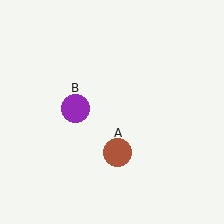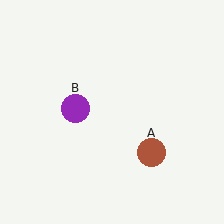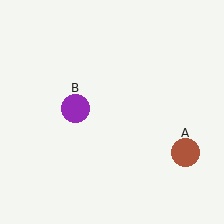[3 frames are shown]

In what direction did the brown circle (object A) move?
The brown circle (object A) moved right.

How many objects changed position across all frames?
1 object changed position: brown circle (object A).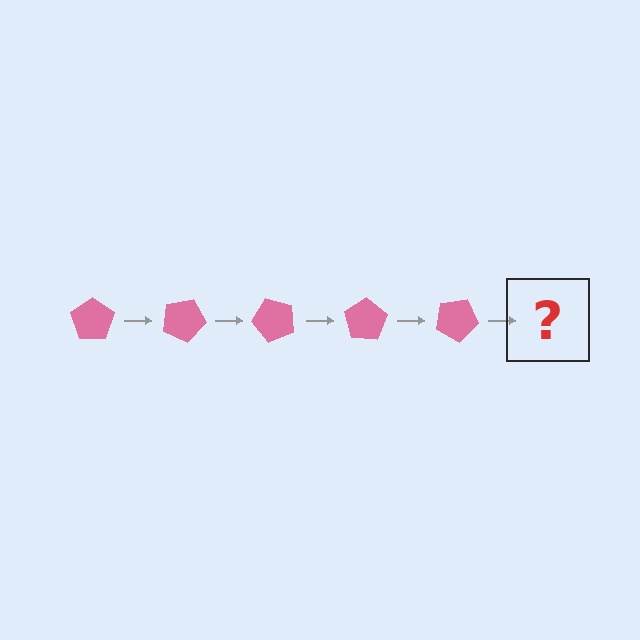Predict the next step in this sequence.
The next step is a pink pentagon rotated 125 degrees.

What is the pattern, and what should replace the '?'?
The pattern is that the pentagon rotates 25 degrees each step. The '?' should be a pink pentagon rotated 125 degrees.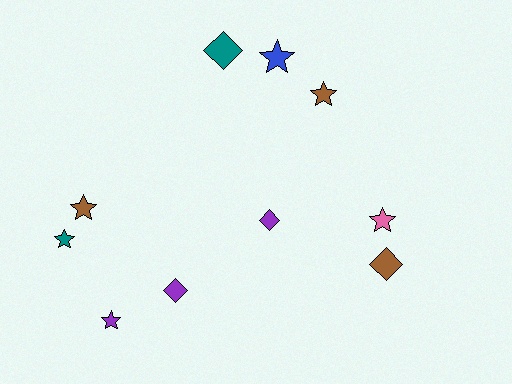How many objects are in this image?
There are 10 objects.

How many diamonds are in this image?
There are 4 diamonds.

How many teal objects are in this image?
There are 2 teal objects.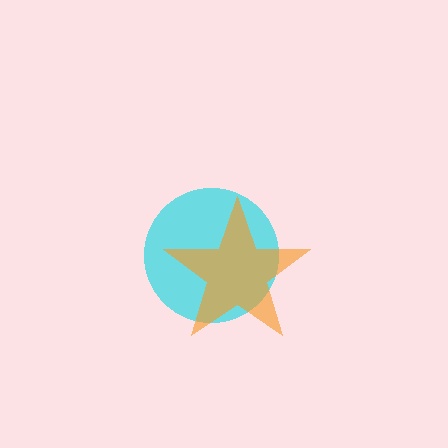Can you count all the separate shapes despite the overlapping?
Yes, there are 2 separate shapes.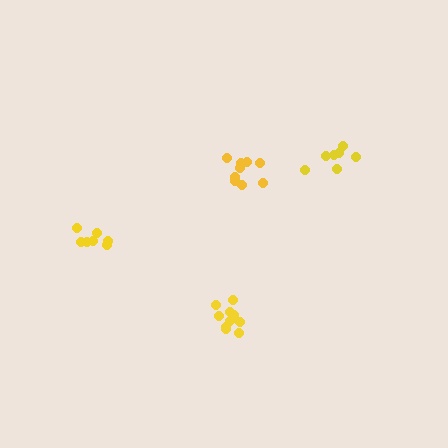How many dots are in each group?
Group 1: 7 dots, Group 2: 10 dots, Group 3: 10 dots, Group 4: 7 dots (34 total).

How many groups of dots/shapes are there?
There are 4 groups.